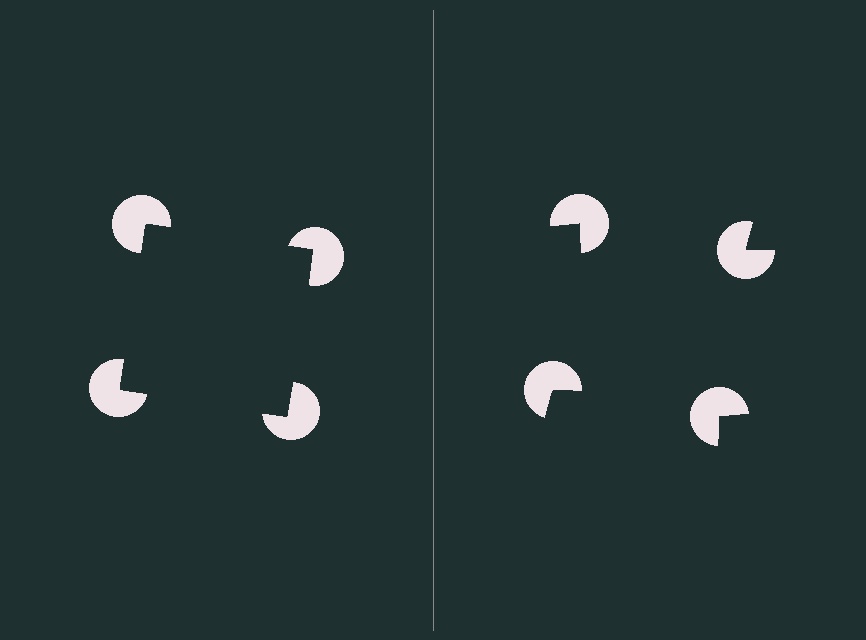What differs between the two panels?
The pac-man discs are positioned identically on both sides; only the wedge orientations differ. On the left they align to a square; on the right they are misaligned.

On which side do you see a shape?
An illusory square appears on the left side. On the right side the wedge cuts are rotated, so no coherent shape forms.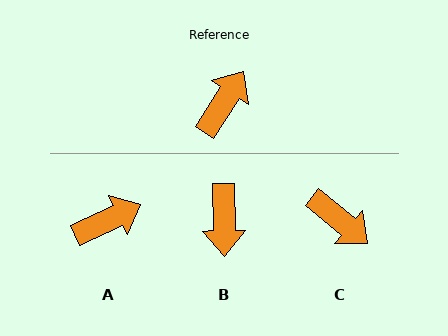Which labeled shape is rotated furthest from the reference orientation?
B, about 146 degrees away.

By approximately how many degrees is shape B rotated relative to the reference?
Approximately 146 degrees clockwise.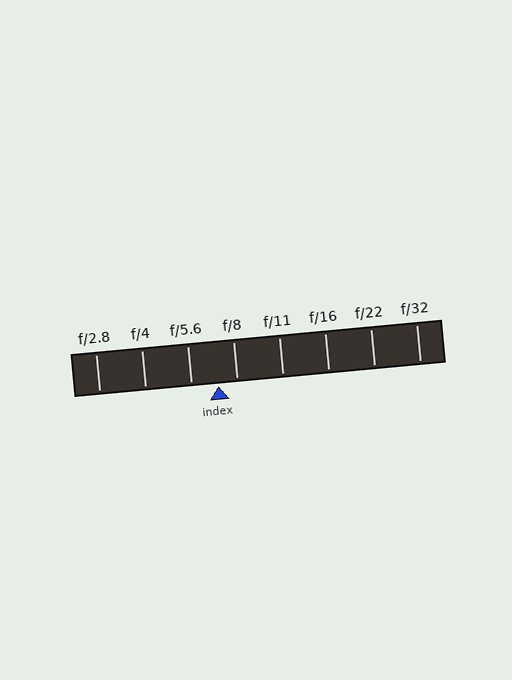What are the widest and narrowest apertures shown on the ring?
The widest aperture shown is f/2.8 and the narrowest is f/32.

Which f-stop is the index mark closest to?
The index mark is closest to f/8.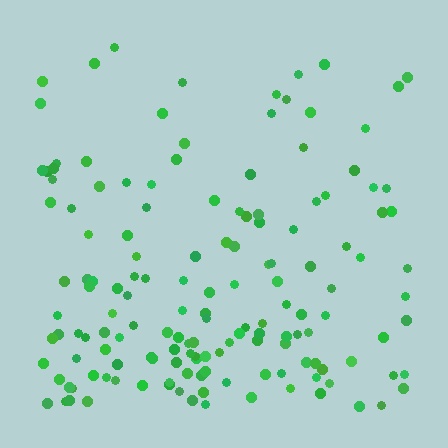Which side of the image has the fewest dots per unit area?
The top.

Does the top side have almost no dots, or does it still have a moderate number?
Still a moderate number, just noticeably fewer than the bottom.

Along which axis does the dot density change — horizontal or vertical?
Vertical.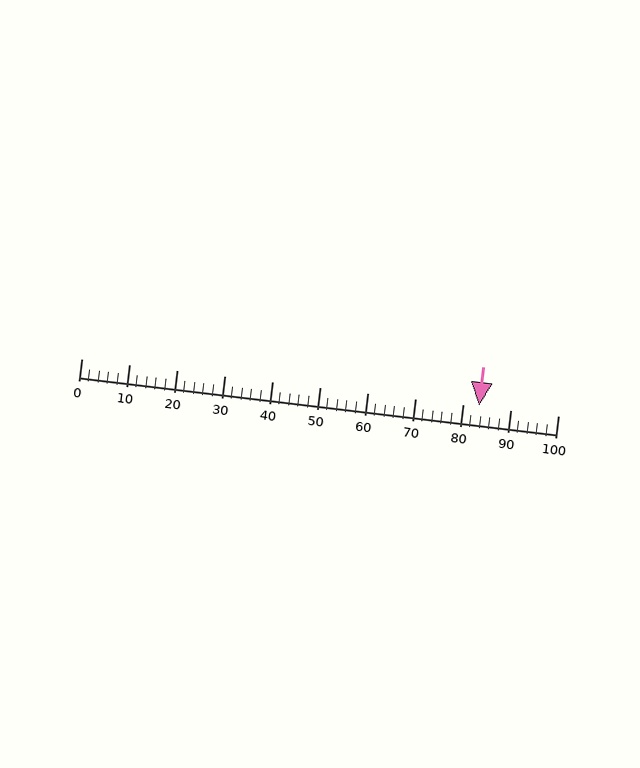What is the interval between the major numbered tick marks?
The major tick marks are spaced 10 units apart.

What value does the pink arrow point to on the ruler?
The pink arrow points to approximately 83.